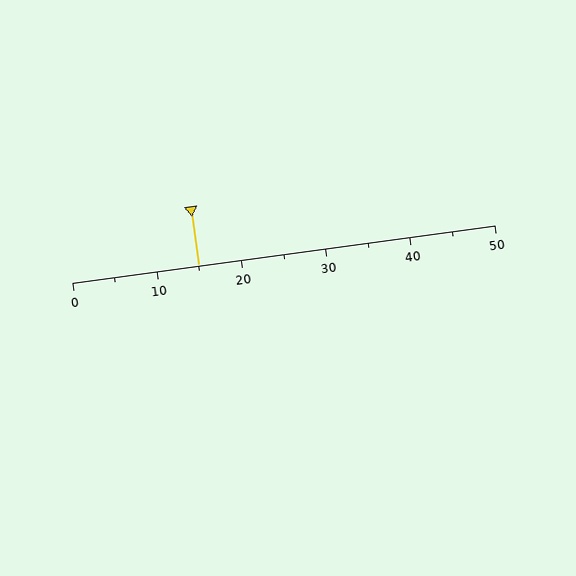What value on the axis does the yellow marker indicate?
The marker indicates approximately 15.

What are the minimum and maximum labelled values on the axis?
The axis runs from 0 to 50.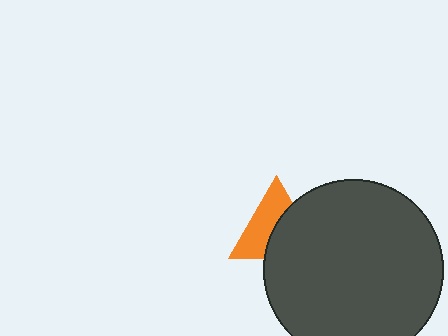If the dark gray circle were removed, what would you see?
You would see the complete orange triangle.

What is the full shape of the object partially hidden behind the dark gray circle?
The partially hidden object is an orange triangle.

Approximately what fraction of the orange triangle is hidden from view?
Roughly 48% of the orange triangle is hidden behind the dark gray circle.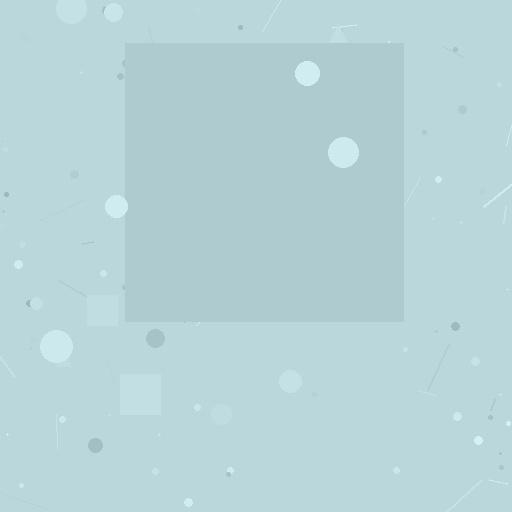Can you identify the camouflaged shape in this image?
The camouflaged shape is a square.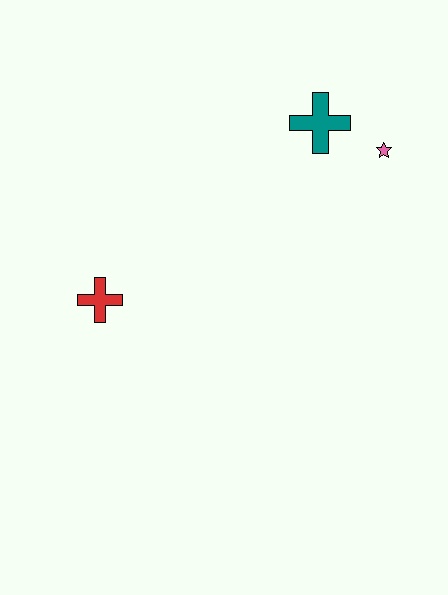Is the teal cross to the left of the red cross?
No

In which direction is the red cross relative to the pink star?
The red cross is to the left of the pink star.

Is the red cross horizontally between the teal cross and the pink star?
No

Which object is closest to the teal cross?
The pink star is closest to the teal cross.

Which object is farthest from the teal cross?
The red cross is farthest from the teal cross.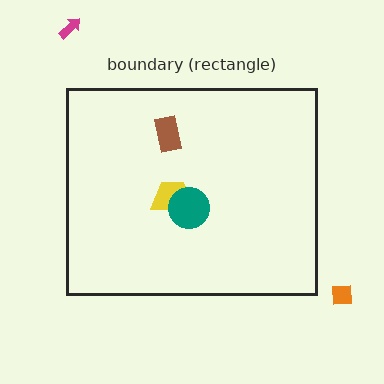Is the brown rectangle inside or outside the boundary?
Inside.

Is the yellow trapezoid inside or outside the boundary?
Inside.